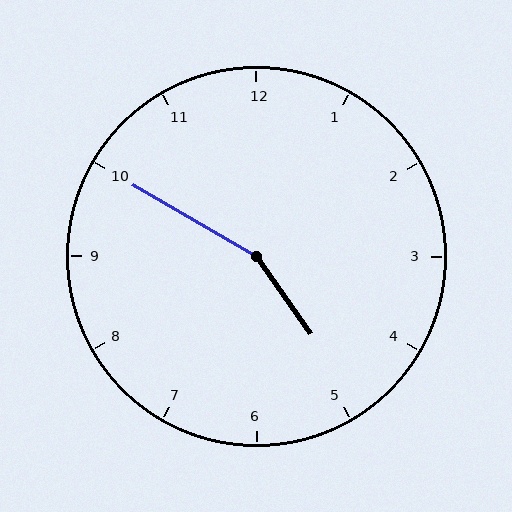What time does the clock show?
4:50.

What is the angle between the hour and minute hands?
Approximately 155 degrees.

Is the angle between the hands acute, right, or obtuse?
It is obtuse.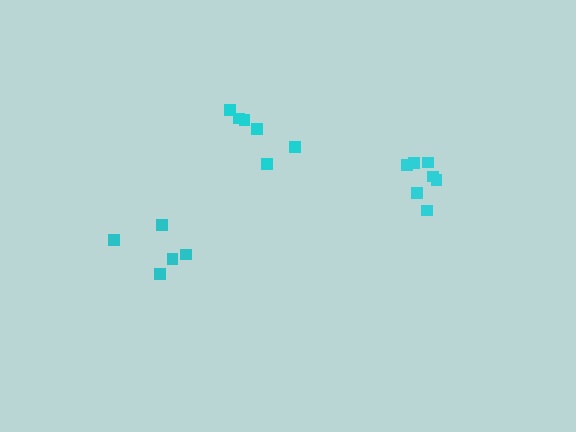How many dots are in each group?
Group 1: 6 dots, Group 2: 5 dots, Group 3: 7 dots (18 total).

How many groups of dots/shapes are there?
There are 3 groups.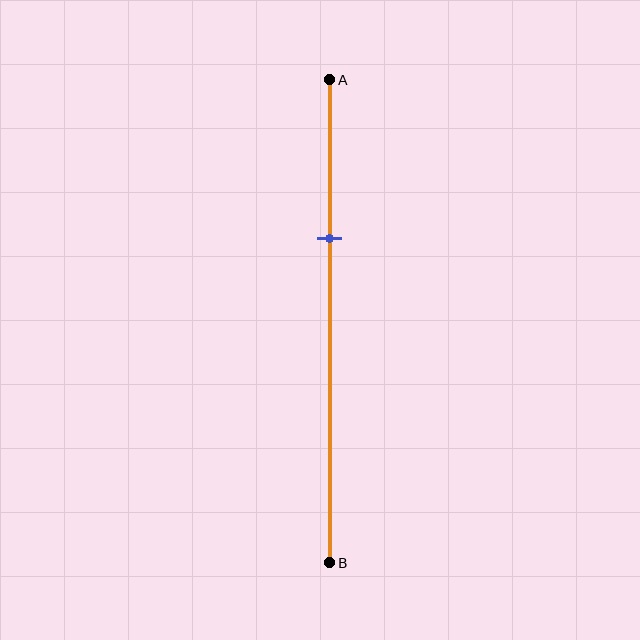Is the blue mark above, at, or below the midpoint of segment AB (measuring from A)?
The blue mark is above the midpoint of segment AB.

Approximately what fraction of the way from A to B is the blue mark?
The blue mark is approximately 35% of the way from A to B.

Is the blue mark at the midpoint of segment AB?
No, the mark is at about 35% from A, not at the 50% midpoint.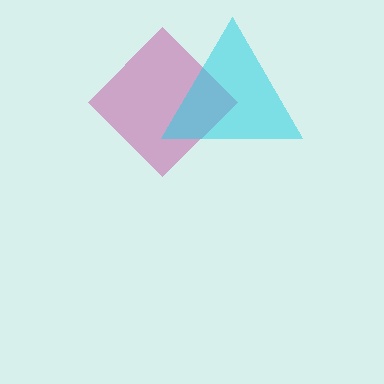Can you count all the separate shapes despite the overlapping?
Yes, there are 2 separate shapes.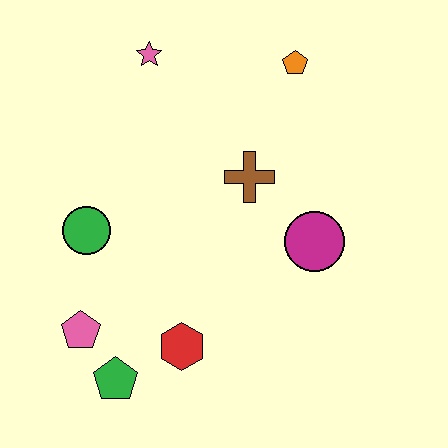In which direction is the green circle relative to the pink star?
The green circle is below the pink star.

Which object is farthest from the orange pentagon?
The green pentagon is farthest from the orange pentagon.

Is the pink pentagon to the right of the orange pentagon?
No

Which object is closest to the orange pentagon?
The brown cross is closest to the orange pentagon.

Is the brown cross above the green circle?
Yes